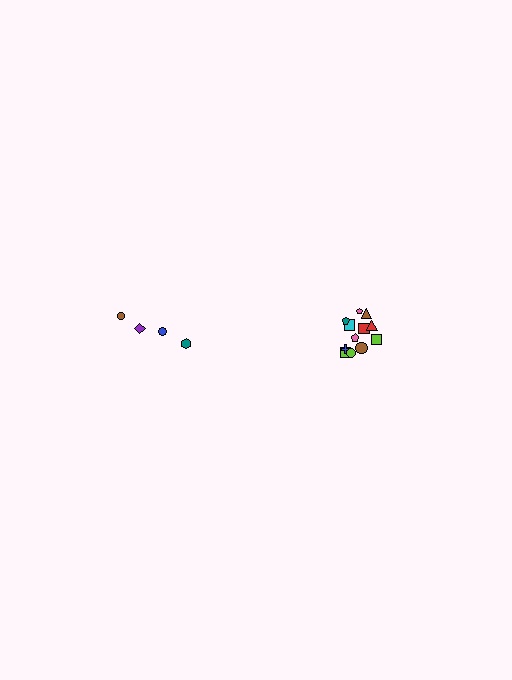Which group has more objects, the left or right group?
The right group.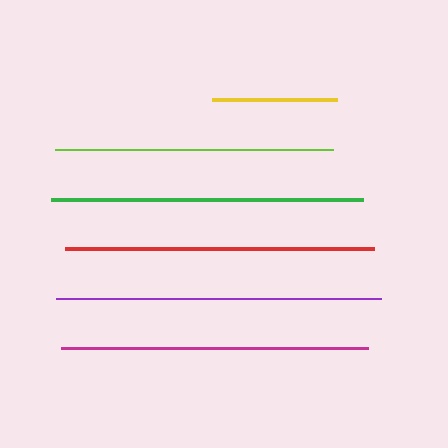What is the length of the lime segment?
The lime segment is approximately 279 pixels long.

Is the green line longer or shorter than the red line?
The green line is longer than the red line.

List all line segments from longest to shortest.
From longest to shortest: purple, green, red, magenta, lime, yellow.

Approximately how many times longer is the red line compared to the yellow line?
The red line is approximately 2.5 times the length of the yellow line.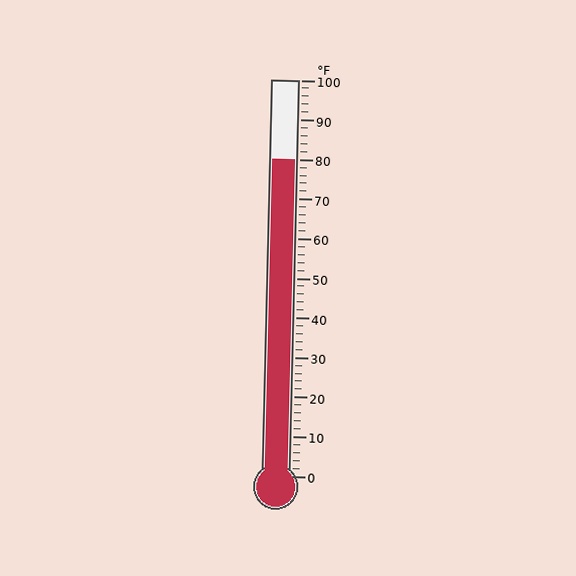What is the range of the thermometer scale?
The thermometer scale ranges from 0°F to 100°F.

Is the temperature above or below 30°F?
The temperature is above 30°F.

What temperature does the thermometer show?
The thermometer shows approximately 80°F.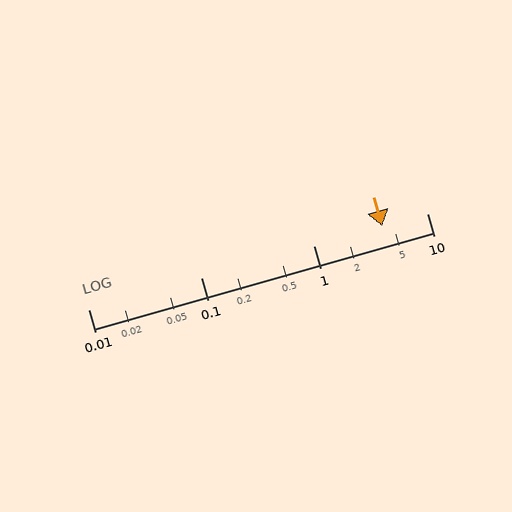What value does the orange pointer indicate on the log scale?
The pointer indicates approximately 4.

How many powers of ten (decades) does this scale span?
The scale spans 3 decades, from 0.01 to 10.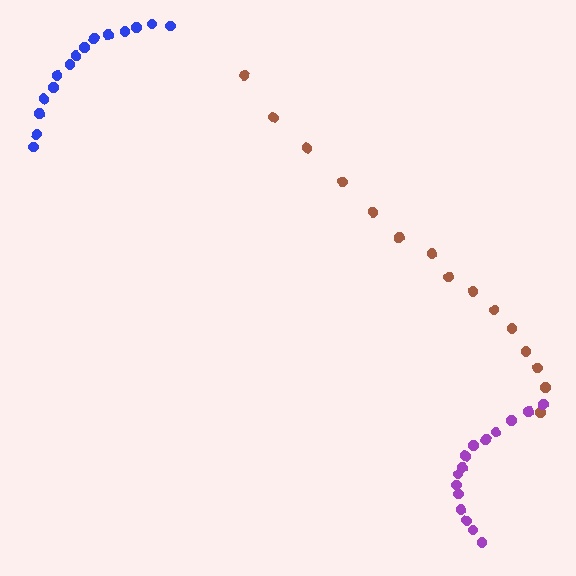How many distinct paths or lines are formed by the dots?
There are 3 distinct paths.